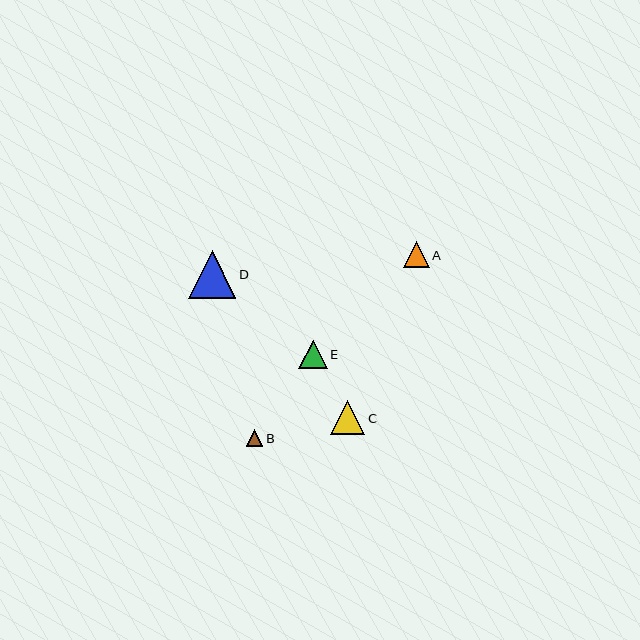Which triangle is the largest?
Triangle D is the largest with a size of approximately 48 pixels.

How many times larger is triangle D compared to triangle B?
Triangle D is approximately 2.9 times the size of triangle B.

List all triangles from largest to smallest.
From largest to smallest: D, C, E, A, B.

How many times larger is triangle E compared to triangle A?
Triangle E is approximately 1.1 times the size of triangle A.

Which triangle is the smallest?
Triangle B is the smallest with a size of approximately 16 pixels.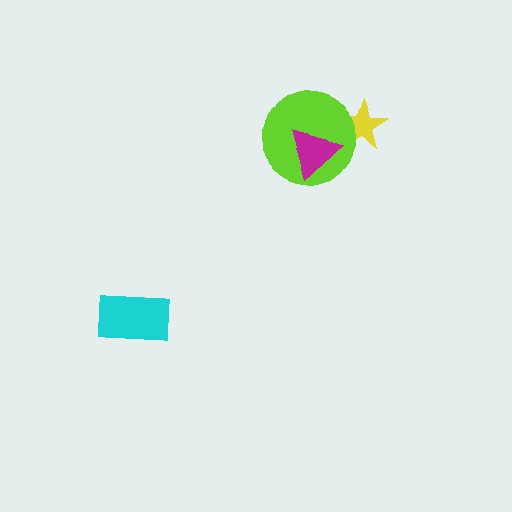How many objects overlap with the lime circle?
2 objects overlap with the lime circle.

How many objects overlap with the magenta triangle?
1 object overlaps with the magenta triangle.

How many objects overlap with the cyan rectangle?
0 objects overlap with the cyan rectangle.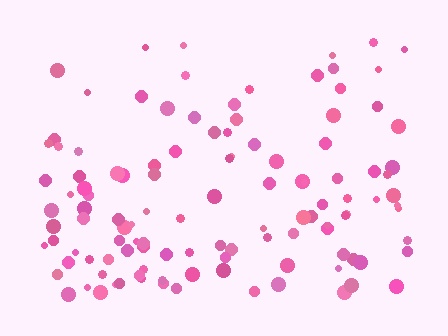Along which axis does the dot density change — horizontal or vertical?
Vertical.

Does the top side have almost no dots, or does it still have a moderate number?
Still a moderate number, just noticeably fewer than the bottom.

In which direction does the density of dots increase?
From top to bottom, with the bottom side densest.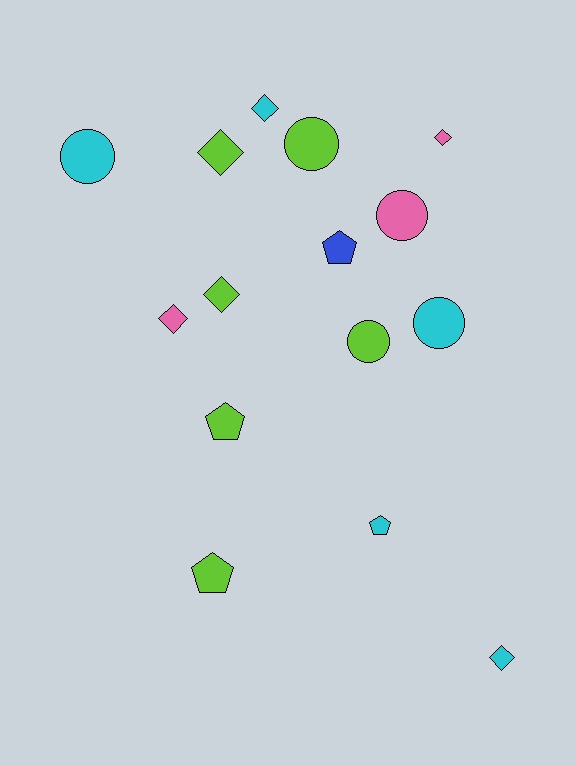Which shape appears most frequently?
Diamond, with 6 objects.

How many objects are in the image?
There are 15 objects.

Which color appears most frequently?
Lime, with 6 objects.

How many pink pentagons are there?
There are no pink pentagons.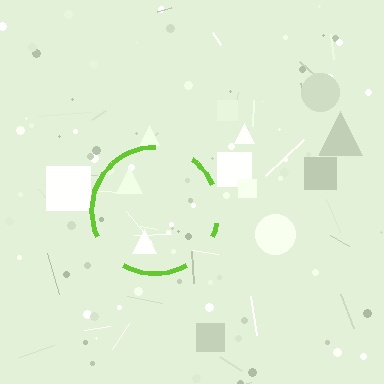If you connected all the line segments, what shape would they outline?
They would outline a circle.